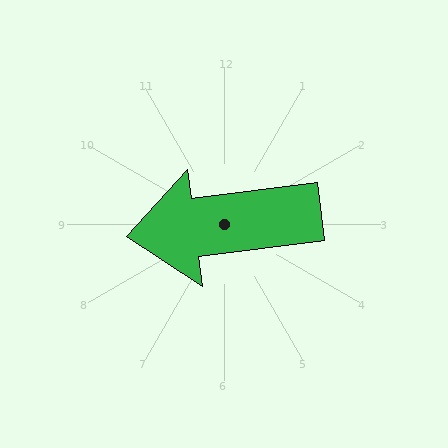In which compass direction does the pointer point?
West.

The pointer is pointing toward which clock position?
Roughly 9 o'clock.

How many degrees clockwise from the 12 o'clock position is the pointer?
Approximately 263 degrees.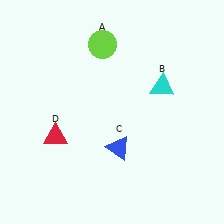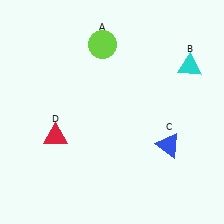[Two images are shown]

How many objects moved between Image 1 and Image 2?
2 objects moved between the two images.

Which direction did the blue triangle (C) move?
The blue triangle (C) moved right.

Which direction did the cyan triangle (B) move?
The cyan triangle (B) moved right.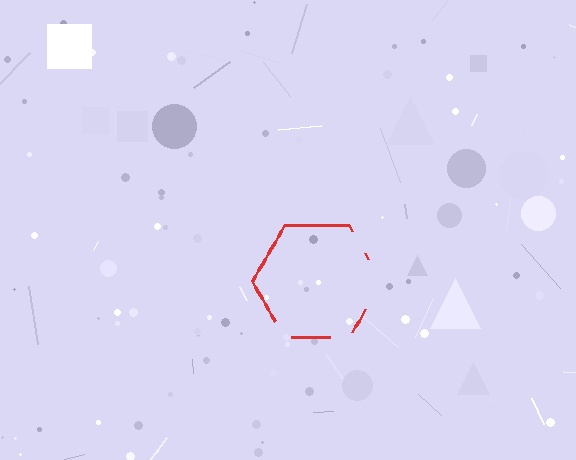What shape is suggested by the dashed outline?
The dashed outline suggests a hexagon.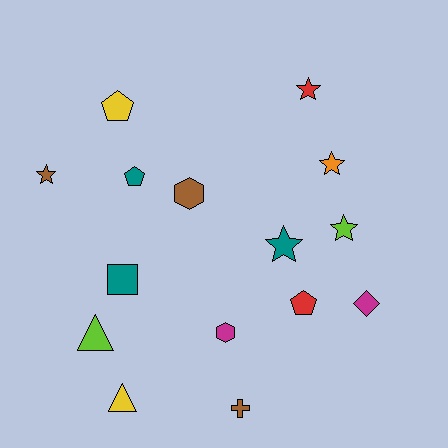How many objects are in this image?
There are 15 objects.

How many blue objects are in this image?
There are no blue objects.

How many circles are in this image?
There are no circles.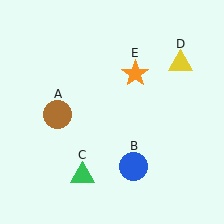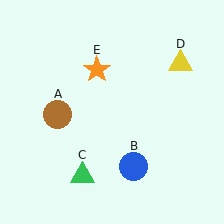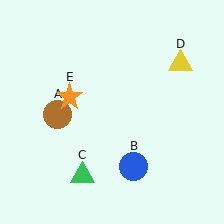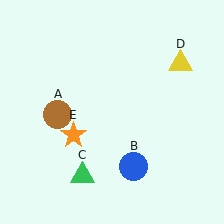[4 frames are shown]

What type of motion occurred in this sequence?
The orange star (object E) rotated counterclockwise around the center of the scene.